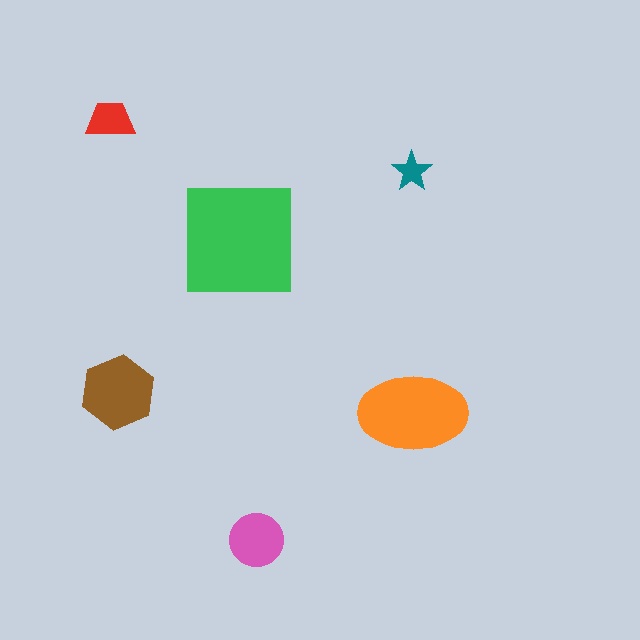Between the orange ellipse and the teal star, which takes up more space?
The orange ellipse.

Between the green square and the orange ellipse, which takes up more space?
The green square.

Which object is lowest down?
The pink circle is bottommost.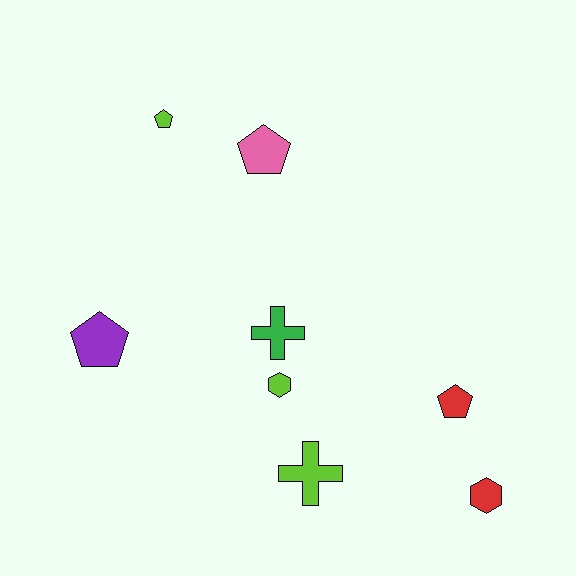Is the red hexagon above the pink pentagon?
No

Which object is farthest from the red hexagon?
The lime pentagon is farthest from the red hexagon.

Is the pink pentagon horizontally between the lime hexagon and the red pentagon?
No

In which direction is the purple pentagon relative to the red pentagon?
The purple pentagon is to the left of the red pentagon.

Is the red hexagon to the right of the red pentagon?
Yes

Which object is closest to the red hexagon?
The red pentagon is closest to the red hexagon.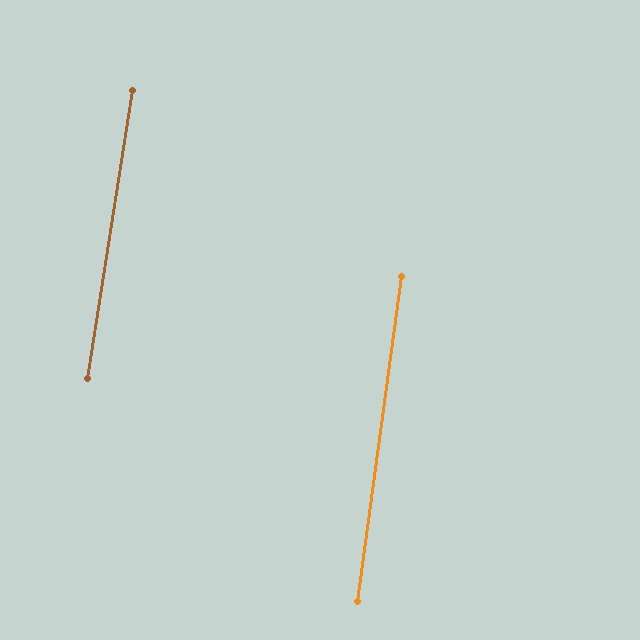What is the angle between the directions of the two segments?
Approximately 1 degree.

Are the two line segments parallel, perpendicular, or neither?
Parallel — their directions differ by only 1.2°.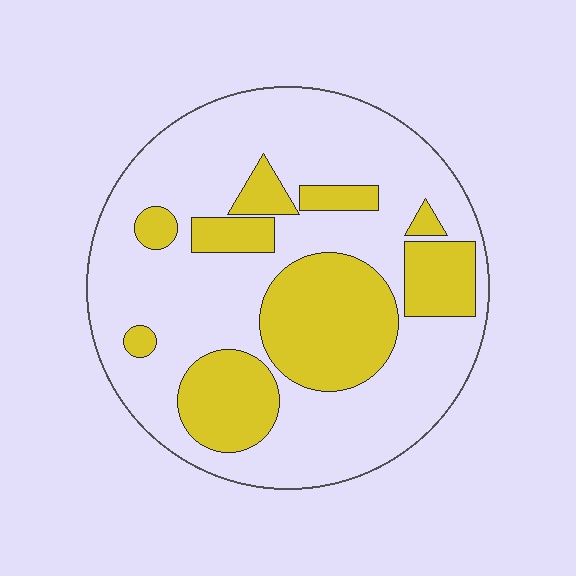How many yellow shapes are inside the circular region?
9.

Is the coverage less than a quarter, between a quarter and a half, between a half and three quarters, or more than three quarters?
Between a quarter and a half.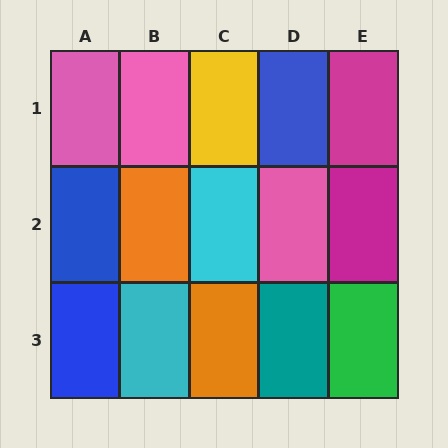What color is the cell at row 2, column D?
Pink.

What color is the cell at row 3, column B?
Cyan.